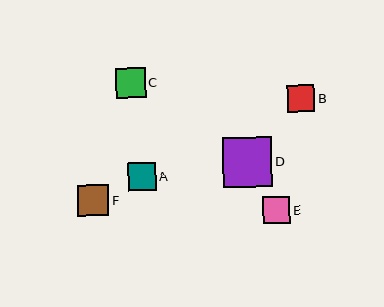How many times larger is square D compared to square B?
Square D is approximately 1.8 times the size of square B.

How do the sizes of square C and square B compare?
Square C and square B are approximately the same size.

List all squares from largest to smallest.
From largest to smallest: D, F, C, B, A, E.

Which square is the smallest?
Square E is the smallest with a size of approximately 27 pixels.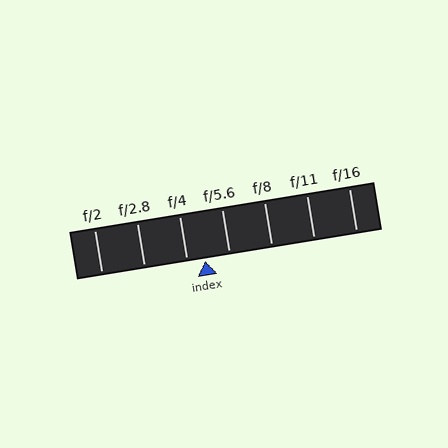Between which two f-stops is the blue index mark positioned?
The index mark is between f/4 and f/5.6.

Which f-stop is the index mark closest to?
The index mark is closest to f/4.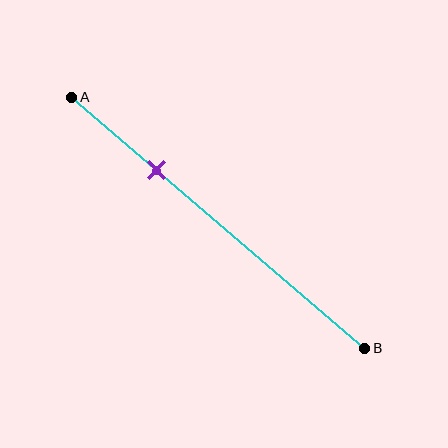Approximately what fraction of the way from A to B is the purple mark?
The purple mark is approximately 30% of the way from A to B.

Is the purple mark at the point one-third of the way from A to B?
No, the mark is at about 30% from A, not at the 33% one-third point.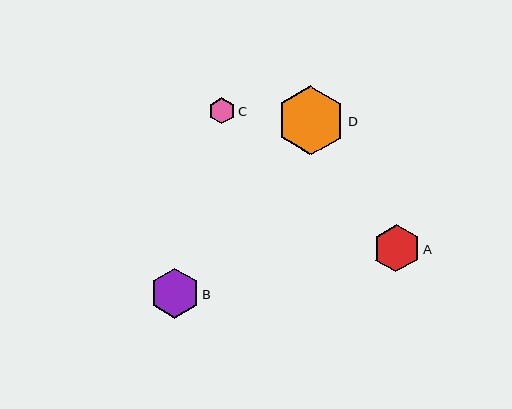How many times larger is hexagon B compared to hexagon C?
Hexagon B is approximately 1.9 times the size of hexagon C.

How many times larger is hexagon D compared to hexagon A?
Hexagon D is approximately 1.5 times the size of hexagon A.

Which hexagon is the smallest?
Hexagon C is the smallest with a size of approximately 27 pixels.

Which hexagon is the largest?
Hexagon D is the largest with a size of approximately 68 pixels.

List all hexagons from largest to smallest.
From largest to smallest: D, B, A, C.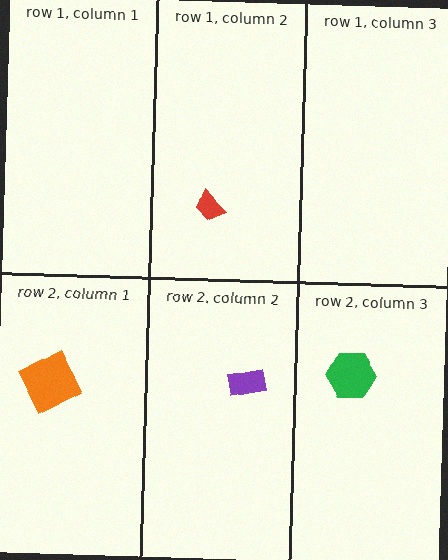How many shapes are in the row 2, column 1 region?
1.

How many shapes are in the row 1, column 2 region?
1.